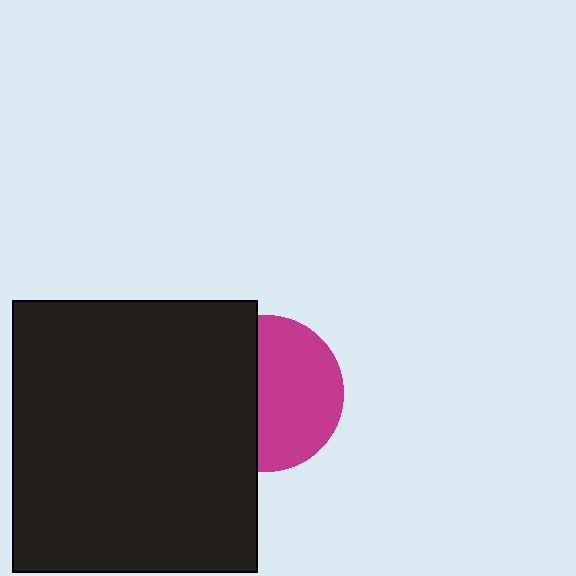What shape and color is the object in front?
The object in front is a black rectangle.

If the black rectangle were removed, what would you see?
You would see the complete magenta circle.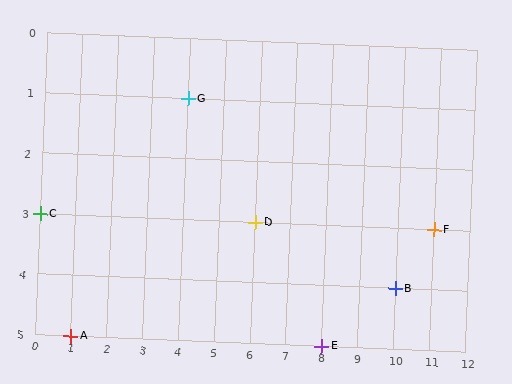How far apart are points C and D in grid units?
Points C and D are 6 columns apart.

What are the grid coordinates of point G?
Point G is at grid coordinates (4, 1).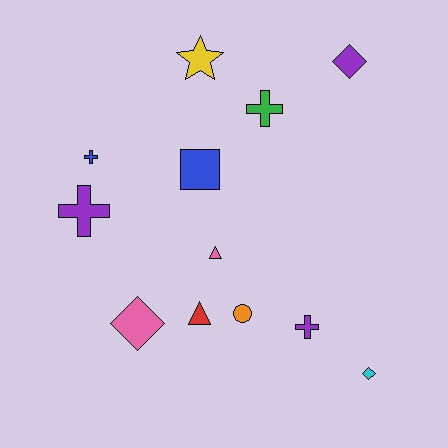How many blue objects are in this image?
There are 2 blue objects.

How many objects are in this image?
There are 12 objects.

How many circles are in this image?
There is 1 circle.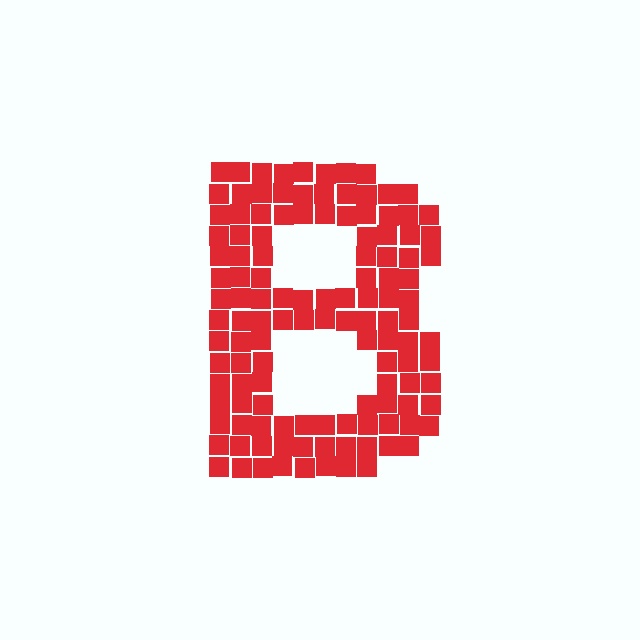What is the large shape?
The large shape is the letter B.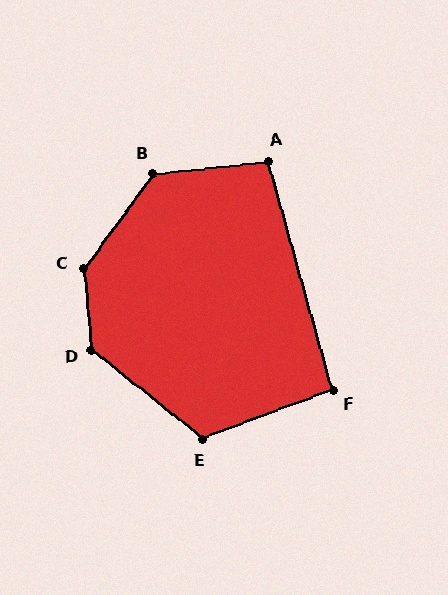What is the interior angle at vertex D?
Approximately 133 degrees (obtuse).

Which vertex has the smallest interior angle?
F, at approximately 95 degrees.